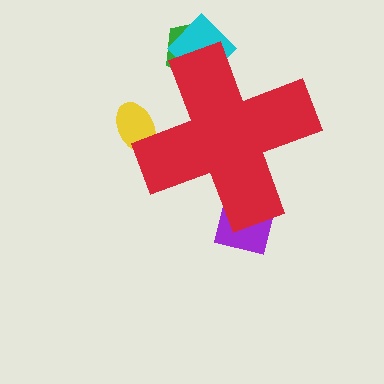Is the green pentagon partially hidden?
Yes, the green pentagon is partially hidden behind the red cross.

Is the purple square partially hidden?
Yes, the purple square is partially hidden behind the red cross.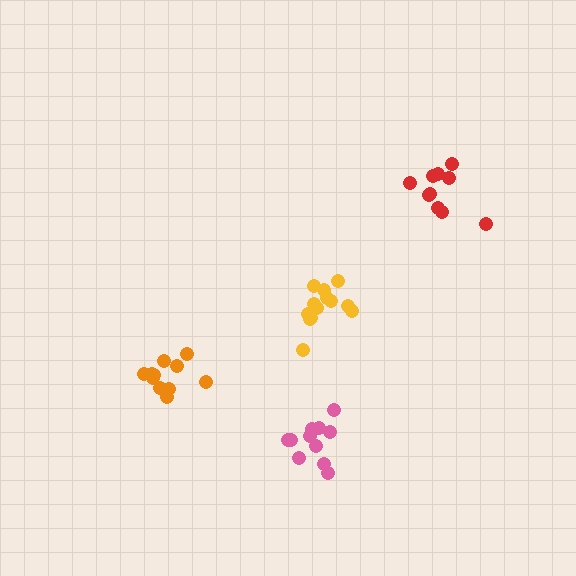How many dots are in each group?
Group 1: 10 dots, Group 2: 11 dots, Group 3: 13 dots, Group 4: 11 dots (45 total).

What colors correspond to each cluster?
The clusters are colored: red, orange, yellow, pink.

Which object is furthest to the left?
The orange cluster is leftmost.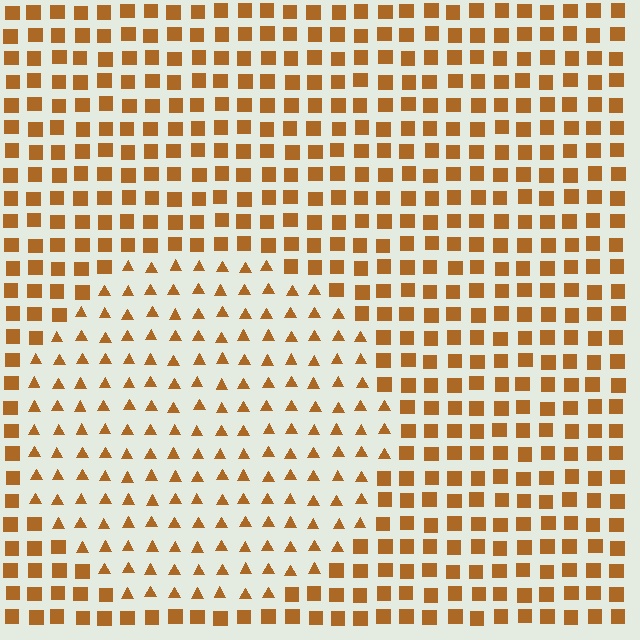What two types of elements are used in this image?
The image uses triangles inside the circle region and squares outside it.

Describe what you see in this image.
The image is filled with small brown elements arranged in a uniform grid. A circle-shaped region contains triangles, while the surrounding area contains squares. The boundary is defined purely by the change in element shape.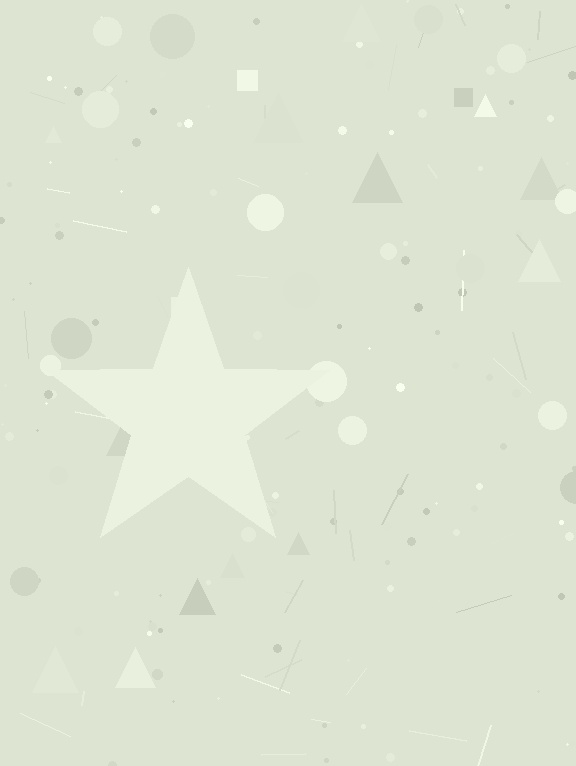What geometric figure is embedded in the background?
A star is embedded in the background.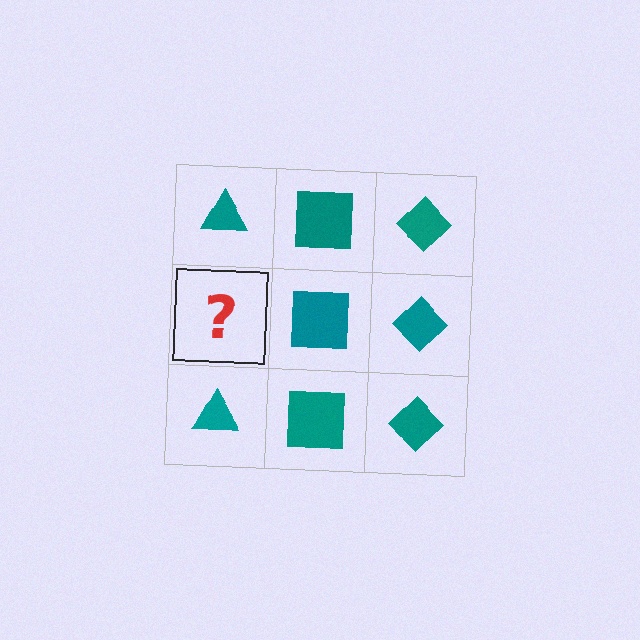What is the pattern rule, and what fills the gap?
The rule is that each column has a consistent shape. The gap should be filled with a teal triangle.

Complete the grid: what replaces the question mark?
The question mark should be replaced with a teal triangle.